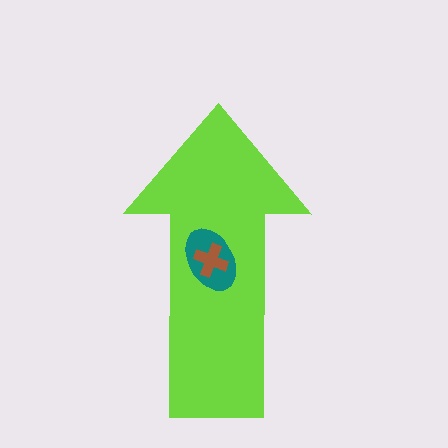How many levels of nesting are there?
3.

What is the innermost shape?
The brown cross.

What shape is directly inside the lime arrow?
The teal ellipse.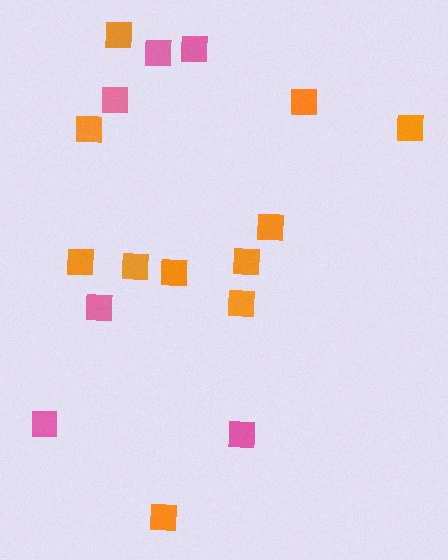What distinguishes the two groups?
There are 2 groups: one group of orange squares (11) and one group of pink squares (6).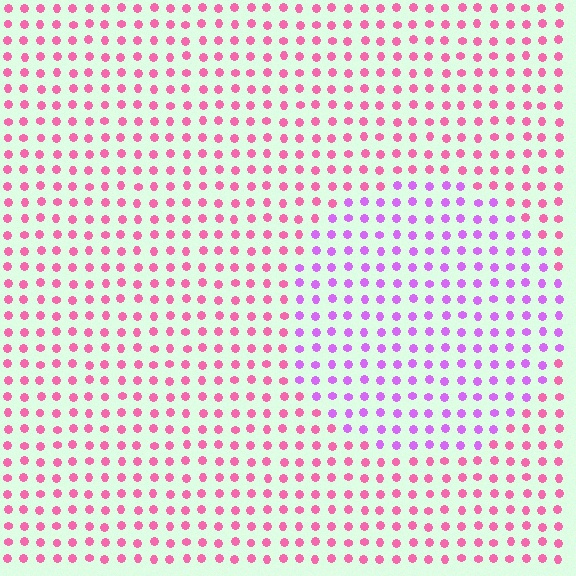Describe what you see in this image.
The image is filled with small pink elements in a uniform arrangement. A circle-shaped region is visible where the elements are tinted to a slightly different hue, forming a subtle color boundary.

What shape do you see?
I see a circle.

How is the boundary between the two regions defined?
The boundary is defined purely by a slight shift in hue (about 44 degrees). Spacing, size, and orientation are identical on both sides.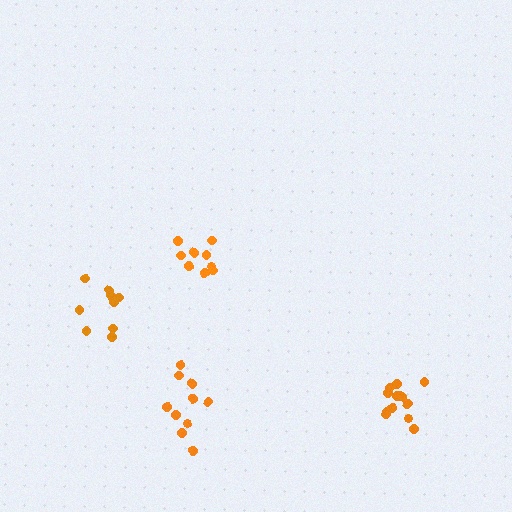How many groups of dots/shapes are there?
There are 4 groups.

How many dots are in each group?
Group 1: 9 dots, Group 2: 9 dots, Group 3: 10 dots, Group 4: 13 dots (41 total).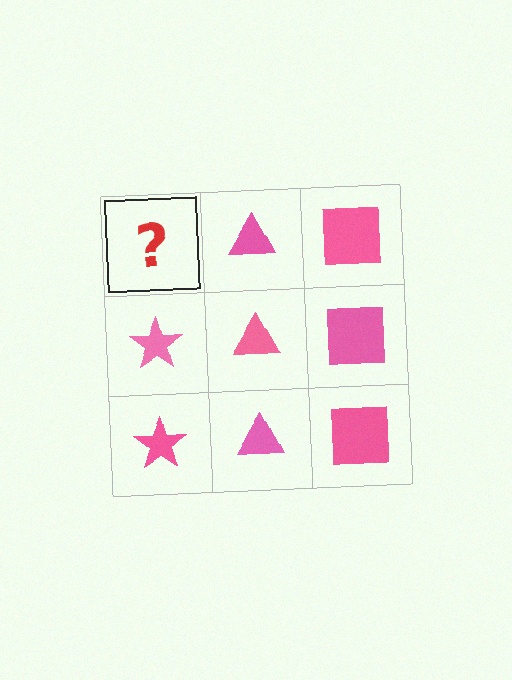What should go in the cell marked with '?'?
The missing cell should contain a pink star.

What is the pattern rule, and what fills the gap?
The rule is that each column has a consistent shape. The gap should be filled with a pink star.